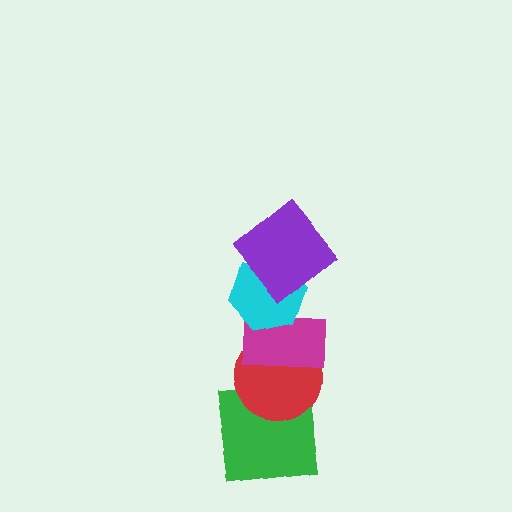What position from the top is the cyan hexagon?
The cyan hexagon is 2nd from the top.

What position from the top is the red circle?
The red circle is 4th from the top.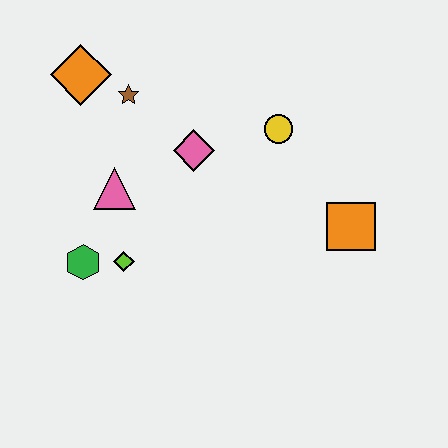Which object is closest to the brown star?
The orange diamond is closest to the brown star.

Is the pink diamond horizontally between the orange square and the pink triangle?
Yes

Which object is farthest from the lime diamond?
The orange square is farthest from the lime diamond.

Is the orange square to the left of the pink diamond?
No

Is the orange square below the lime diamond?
No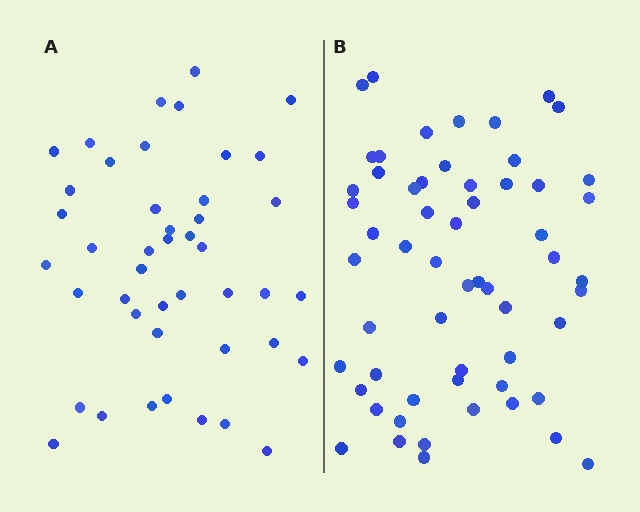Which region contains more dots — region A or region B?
Region B (the right region) has more dots.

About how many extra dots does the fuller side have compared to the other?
Region B has approximately 15 more dots than region A.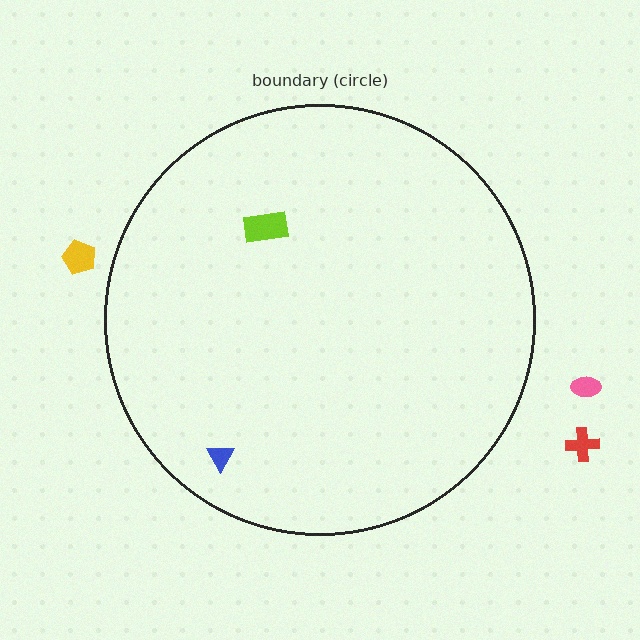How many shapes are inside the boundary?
2 inside, 3 outside.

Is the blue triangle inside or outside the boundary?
Inside.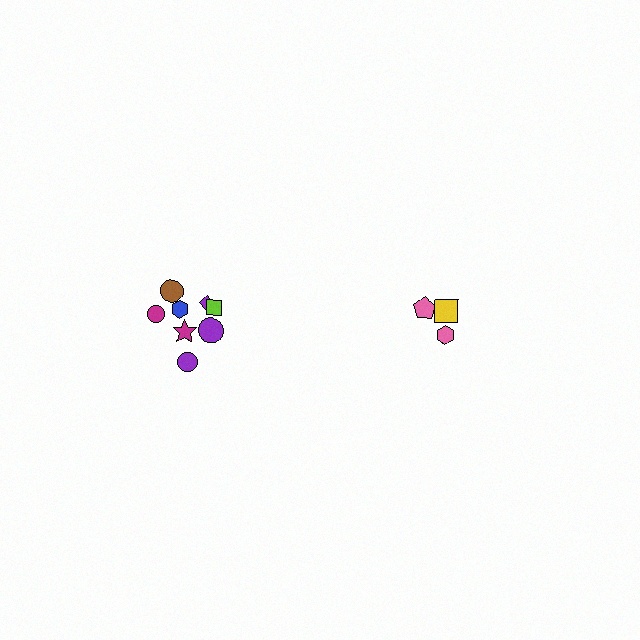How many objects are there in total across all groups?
There are 11 objects.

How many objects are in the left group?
There are 8 objects.